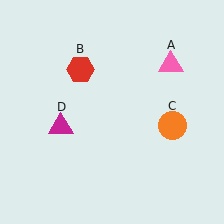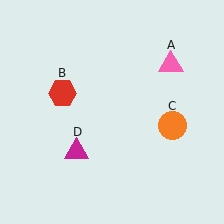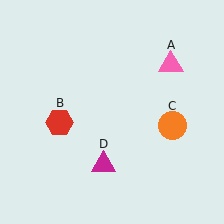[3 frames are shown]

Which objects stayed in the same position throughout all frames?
Pink triangle (object A) and orange circle (object C) remained stationary.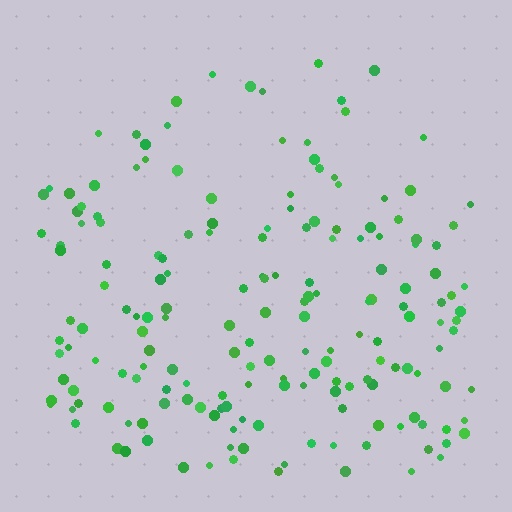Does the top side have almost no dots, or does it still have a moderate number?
Still a moderate number, just noticeably fewer than the bottom.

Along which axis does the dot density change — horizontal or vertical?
Vertical.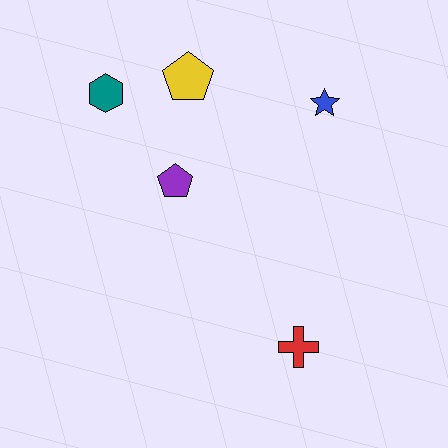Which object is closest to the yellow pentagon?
The teal hexagon is closest to the yellow pentagon.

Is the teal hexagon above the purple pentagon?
Yes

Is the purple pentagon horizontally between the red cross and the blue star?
No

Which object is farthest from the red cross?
The teal hexagon is farthest from the red cross.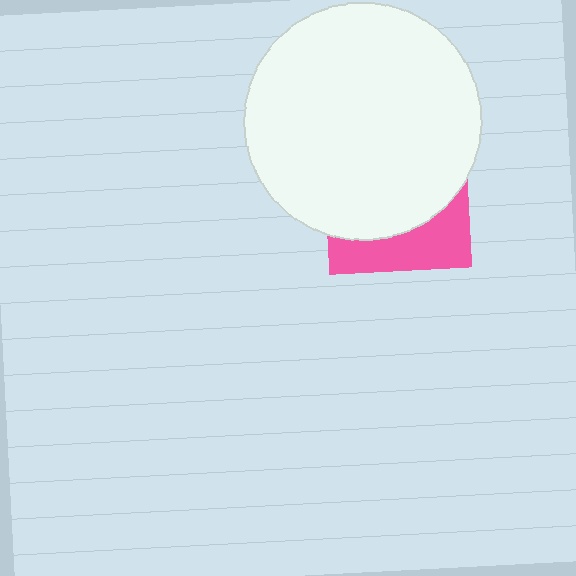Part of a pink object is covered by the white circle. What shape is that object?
It is a square.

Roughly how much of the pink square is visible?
A small part of it is visible (roughly 31%).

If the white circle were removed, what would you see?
You would see the complete pink square.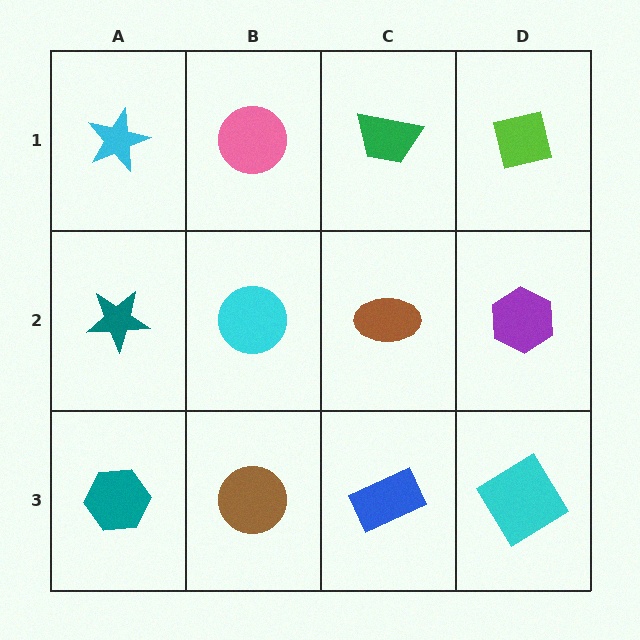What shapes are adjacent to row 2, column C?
A green trapezoid (row 1, column C), a blue rectangle (row 3, column C), a cyan circle (row 2, column B), a purple hexagon (row 2, column D).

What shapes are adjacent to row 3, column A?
A teal star (row 2, column A), a brown circle (row 3, column B).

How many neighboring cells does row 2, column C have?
4.